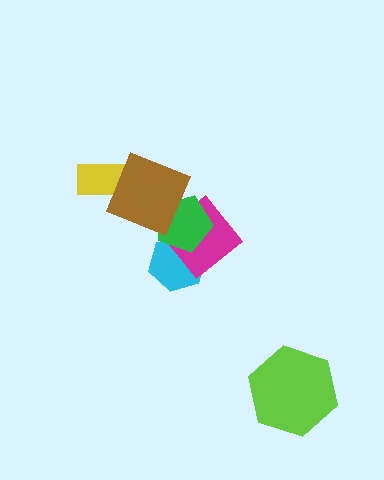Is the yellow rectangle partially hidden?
Yes, it is partially covered by another shape.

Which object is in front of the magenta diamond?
The green pentagon is in front of the magenta diamond.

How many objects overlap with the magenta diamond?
2 objects overlap with the magenta diamond.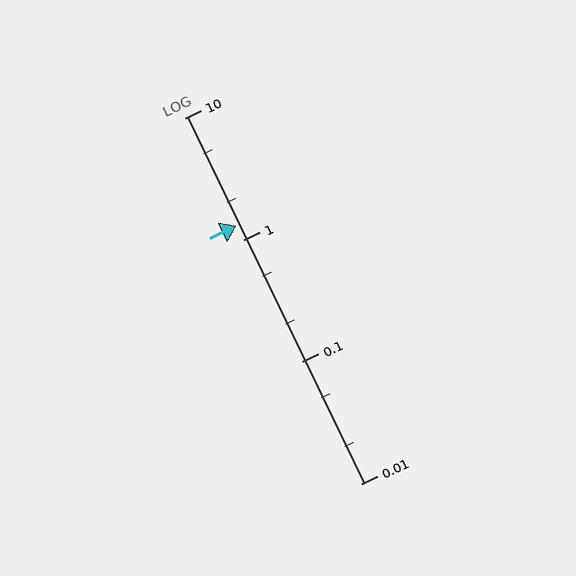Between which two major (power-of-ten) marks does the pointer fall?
The pointer is between 1 and 10.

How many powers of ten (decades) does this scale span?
The scale spans 3 decades, from 0.01 to 10.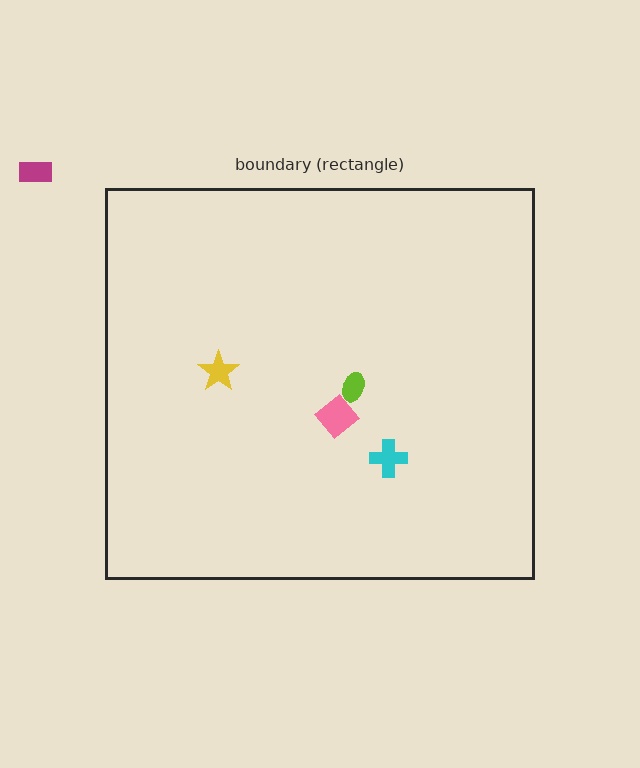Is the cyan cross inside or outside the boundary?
Inside.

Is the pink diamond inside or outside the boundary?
Inside.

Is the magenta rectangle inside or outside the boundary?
Outside.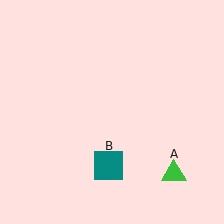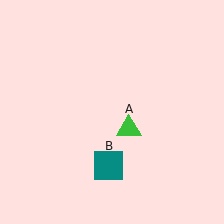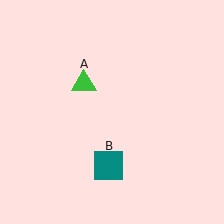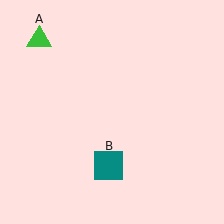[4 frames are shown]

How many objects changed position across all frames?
1 object changed position: green triangle (object A).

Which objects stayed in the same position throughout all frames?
Teal square (object B) remained stationary.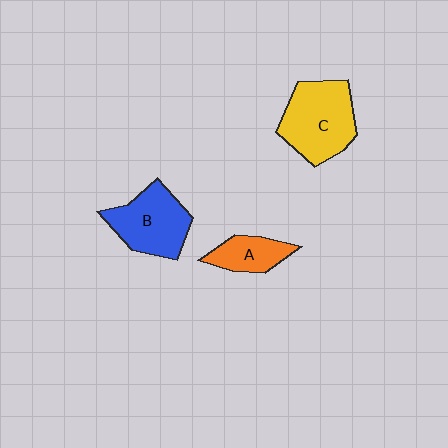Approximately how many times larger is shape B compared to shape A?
Approximately 1.8 times.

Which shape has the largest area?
Shape C (yellow).